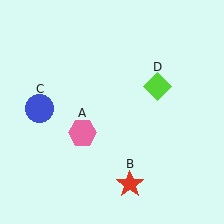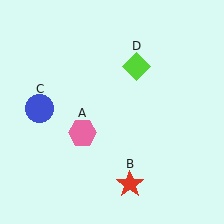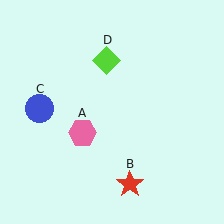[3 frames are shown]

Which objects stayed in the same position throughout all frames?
Pink hexagon (object A) and red star (object B) and blue circle (object C) remained stationary.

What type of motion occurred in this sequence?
The lime diamond (object D) rotated counterclockwise around the center of the scene.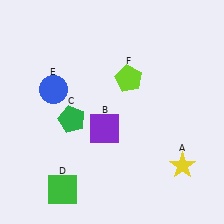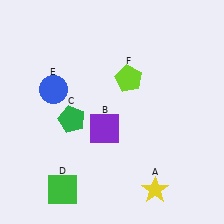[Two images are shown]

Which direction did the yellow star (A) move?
The yellow star (A) moved left.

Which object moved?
The yellow star (A) moved left.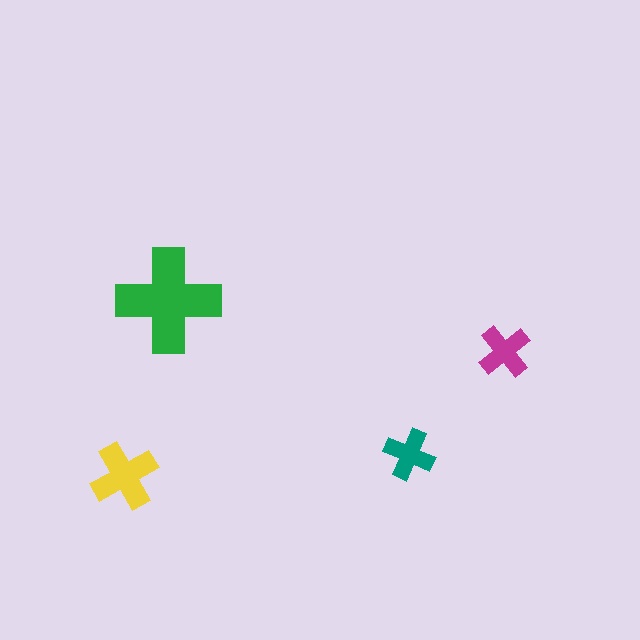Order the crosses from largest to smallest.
the green one, the yellow one, the magenta one, the teal one.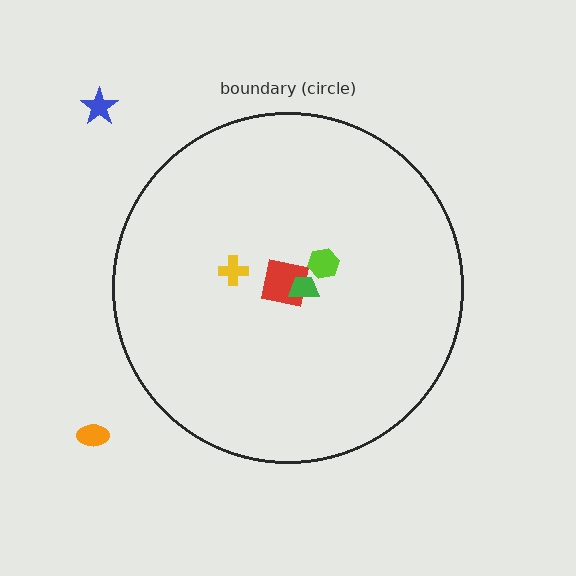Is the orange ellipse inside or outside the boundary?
Outside.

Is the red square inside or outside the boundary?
Inside.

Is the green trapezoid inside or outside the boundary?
Inside.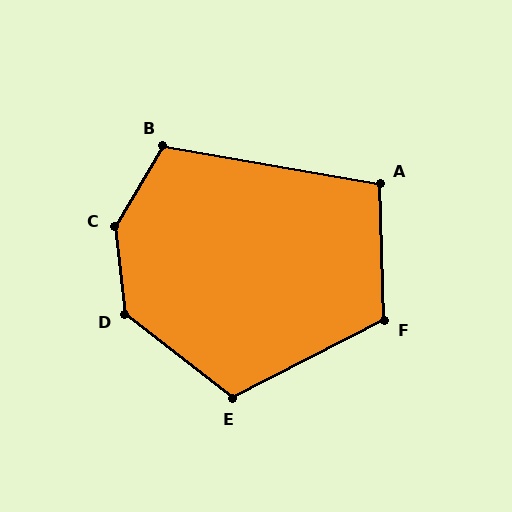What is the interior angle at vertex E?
Approximately 115 degrees (obtuse).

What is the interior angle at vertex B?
Approximately 111 degrees (obtuse).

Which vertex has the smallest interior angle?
A, at approximately 102 degrees.